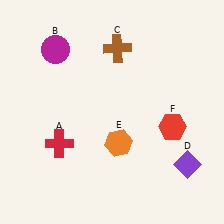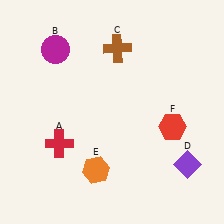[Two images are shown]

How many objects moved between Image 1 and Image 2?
1 object moved between the two images.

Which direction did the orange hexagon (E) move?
The orange hexagon (E) moved down.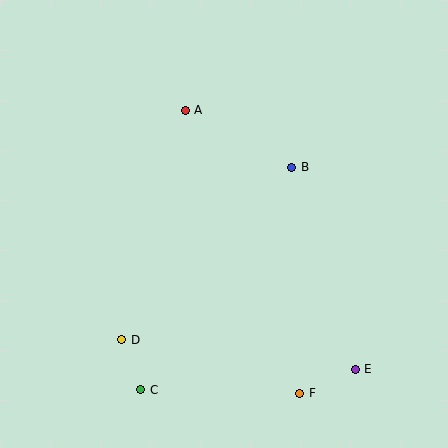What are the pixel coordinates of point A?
Point A is at (185, 110).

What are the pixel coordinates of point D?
Point D is at (122, 340).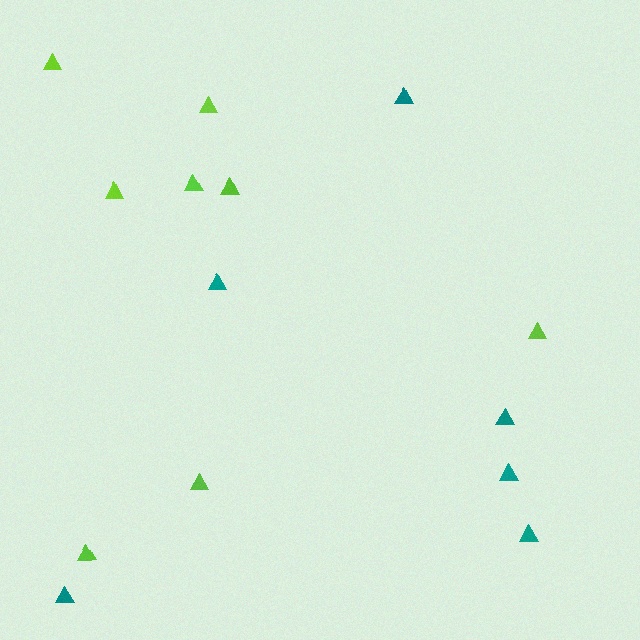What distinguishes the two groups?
There are 2 groups: one group of lime triangles (8) and one group of teal triangles (6).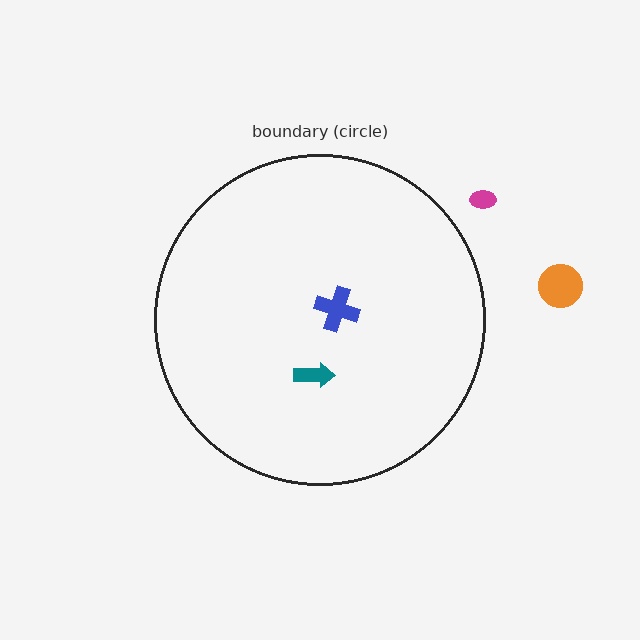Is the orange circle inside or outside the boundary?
Outside.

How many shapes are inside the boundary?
2 inside, 2 outside.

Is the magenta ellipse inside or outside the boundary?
Outside.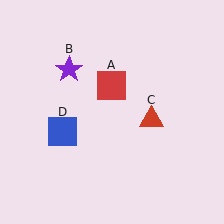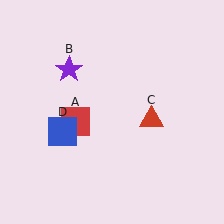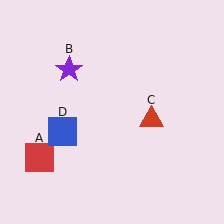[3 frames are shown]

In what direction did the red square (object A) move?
The red square (object A) moved down and to the left.